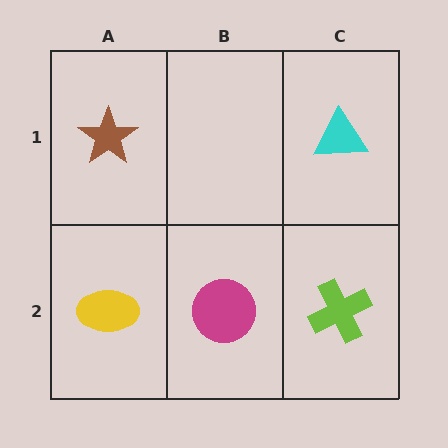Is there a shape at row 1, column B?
No, that cell is empty.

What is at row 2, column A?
A yellow ellipse.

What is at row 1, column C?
A cyan triangle.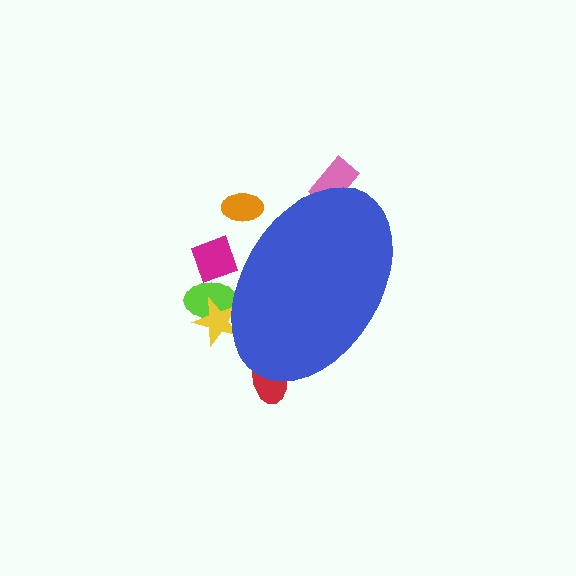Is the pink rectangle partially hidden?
Yes, the pink rectangle is partially hidden behind the blue ellipse.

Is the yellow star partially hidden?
Yes, the yellow star is partially hidden behind the blue ellipse.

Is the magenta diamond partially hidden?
Yes, the magenta diamond is partially hidden behind the blue ellipse.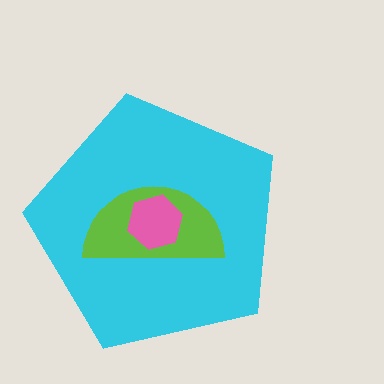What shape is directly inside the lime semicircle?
The pink hexagon.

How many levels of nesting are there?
3.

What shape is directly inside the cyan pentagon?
The lime semicircle.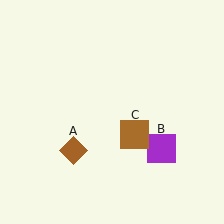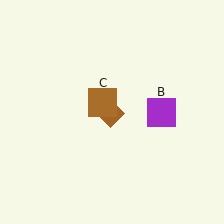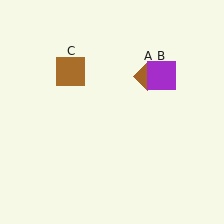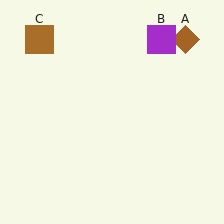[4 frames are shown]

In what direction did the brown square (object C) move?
The brown square (object C) moved up and to the left.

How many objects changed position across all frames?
3 objects changed position: brown diamond (object A), purple square (object B), brown square (object C).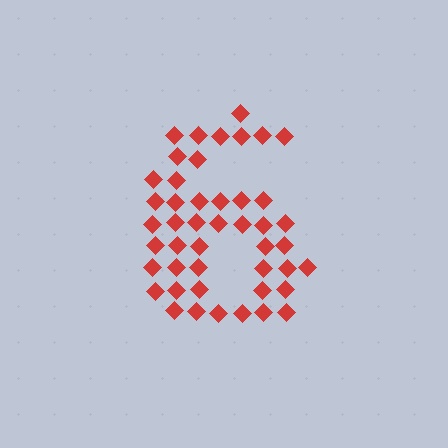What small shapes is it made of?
It is made of small diamonds.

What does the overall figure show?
The overall figure shows the digit 6.